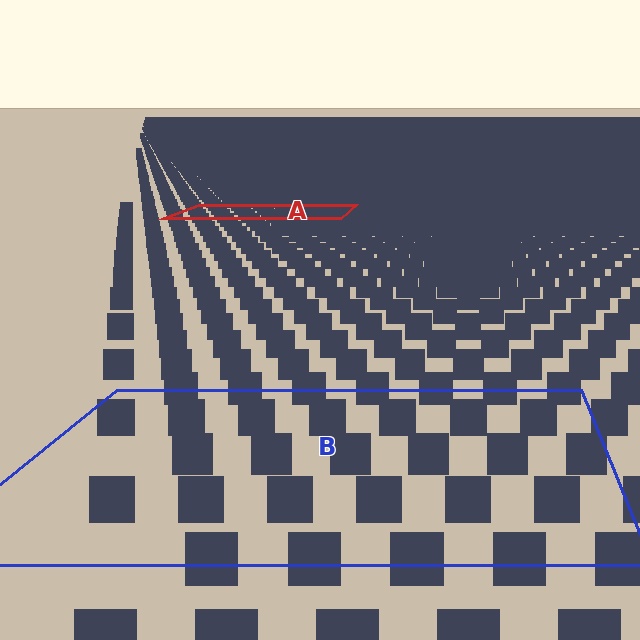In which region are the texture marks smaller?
The texture marks are smaller in region A, because it is farther away.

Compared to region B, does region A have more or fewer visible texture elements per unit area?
Region A has more texture elements per unit area — they are packed more densely because it is farther away.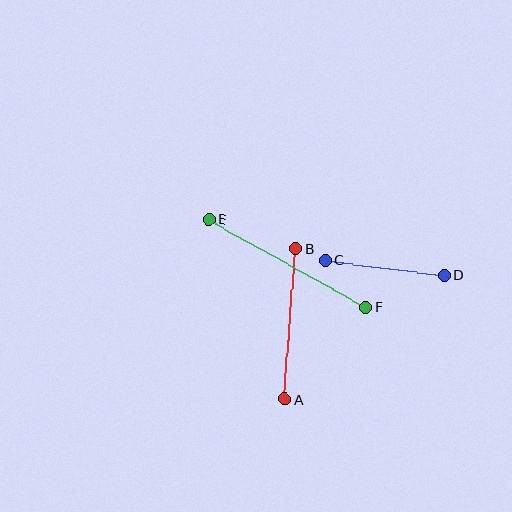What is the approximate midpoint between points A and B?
The midpoint is at approximately (290, 324) pixels.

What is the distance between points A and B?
The distance is approximately 151 pixels.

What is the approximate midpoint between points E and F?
The midpoint is at approximately (287, 263) pixels.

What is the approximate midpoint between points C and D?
The midpoint is at approximately (385, 268) pixels.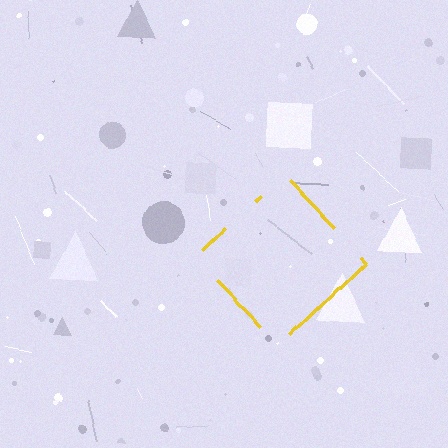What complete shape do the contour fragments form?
The contour fragments form a diamond.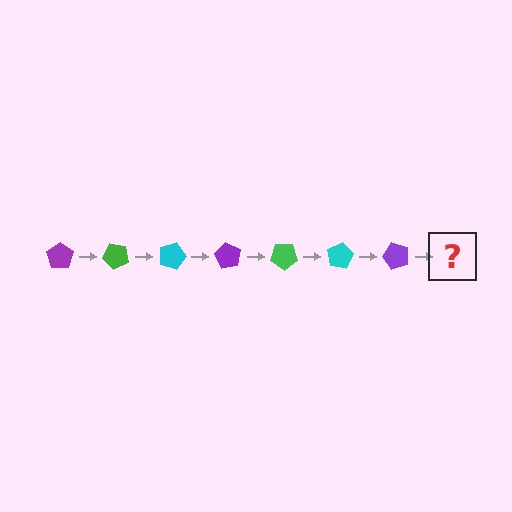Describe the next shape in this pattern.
It should be a green pentagon, rotated 315 degrees from the start.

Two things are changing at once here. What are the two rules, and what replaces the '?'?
The two rules are that it rotates 45 degrees each step and the color cycles through purple, green, and cyan. The '?' should be a green pentagon, rotated 315 degrees from the start.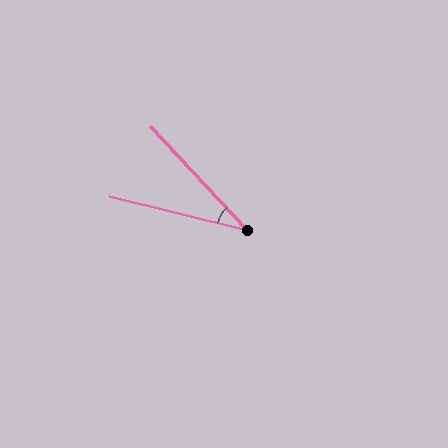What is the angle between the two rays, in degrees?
Approximately 33 degrees.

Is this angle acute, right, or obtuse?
It is acute.